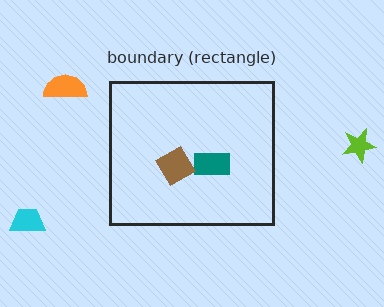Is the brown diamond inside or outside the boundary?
Inside.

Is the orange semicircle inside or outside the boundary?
Outside.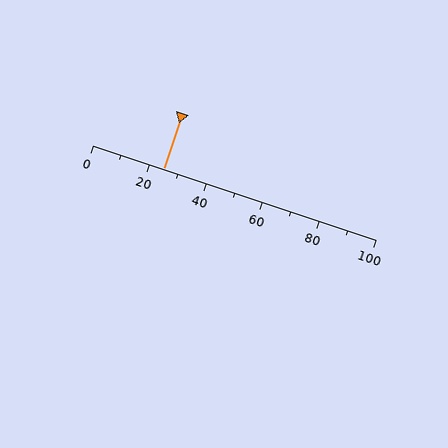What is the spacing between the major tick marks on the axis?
The major ticks are spaced 20 apart.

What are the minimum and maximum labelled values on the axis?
The axis runs from 0 to 100.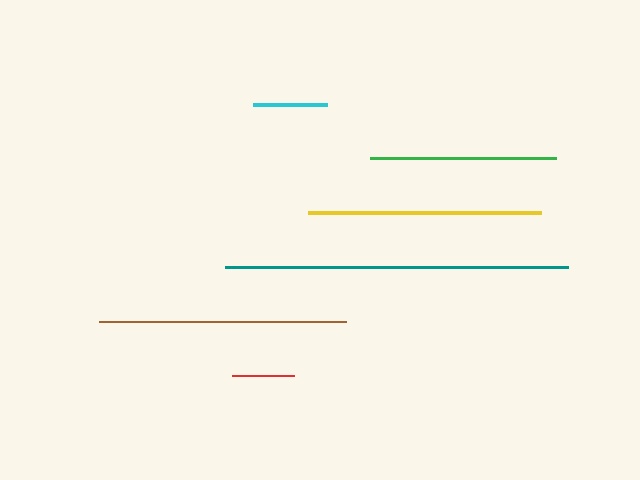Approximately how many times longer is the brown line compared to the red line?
The brown line is approximately 4.0 times the length of the red line.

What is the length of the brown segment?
The brown segment is approximately 246 pixels long.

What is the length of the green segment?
The green segment is approximately 186 pixels long.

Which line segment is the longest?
The teal line is the longest at approximately 343 pixels.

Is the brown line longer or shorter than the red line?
The brown line is longer than the red line.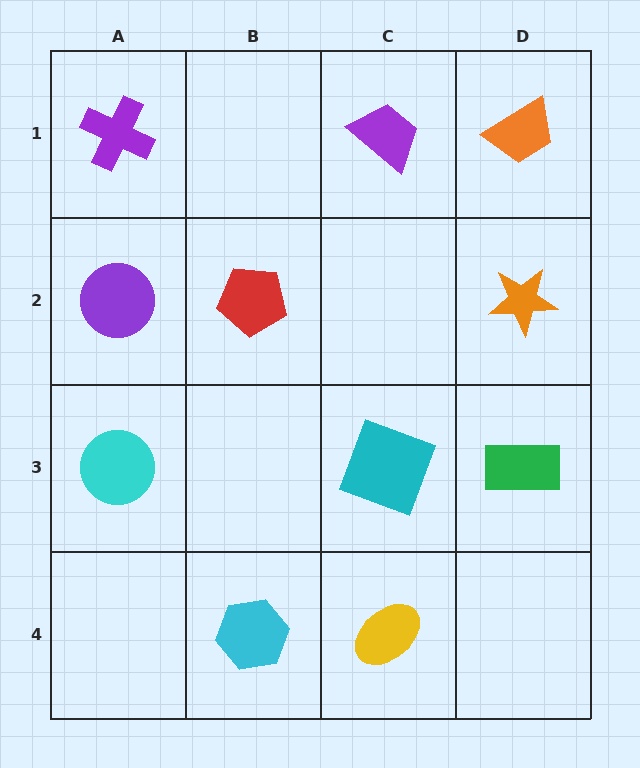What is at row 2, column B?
A red pentagon.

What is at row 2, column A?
A purple circle.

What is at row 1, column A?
A purple cross.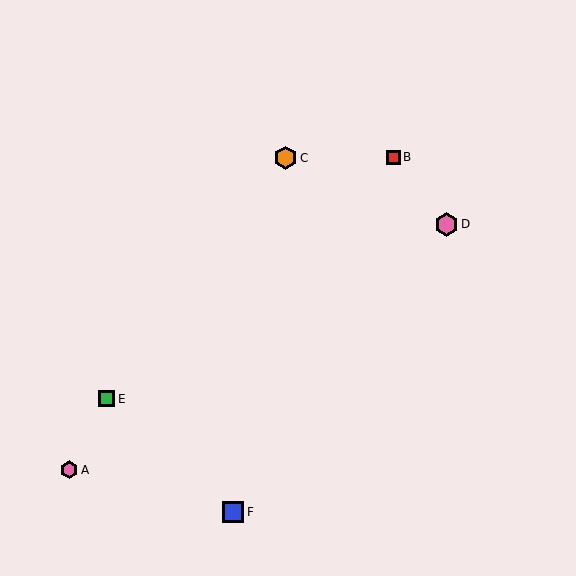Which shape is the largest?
The pink hexagon (labeled D) is the largest.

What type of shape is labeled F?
Shape F is a blue square.